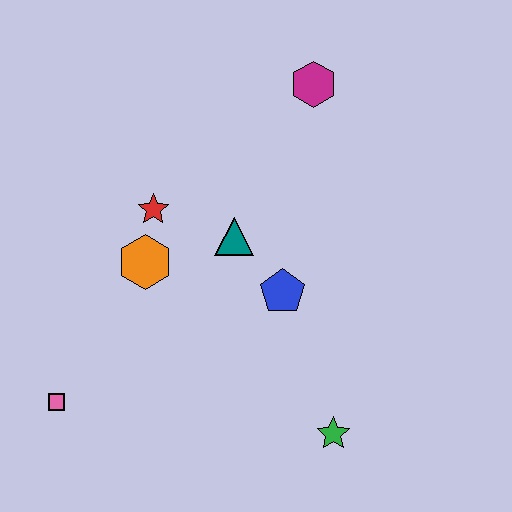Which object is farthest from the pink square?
The magenta hexagon is farthest from the pink square.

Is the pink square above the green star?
Yes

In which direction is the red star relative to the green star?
The red star is above the green star.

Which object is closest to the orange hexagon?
The red star is closest to the orange hexagon.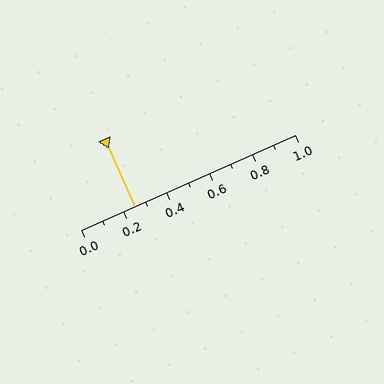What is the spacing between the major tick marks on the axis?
The major ticks are spaced 0.2 apart.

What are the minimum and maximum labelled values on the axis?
The axis runs from 0.0 to 1.0.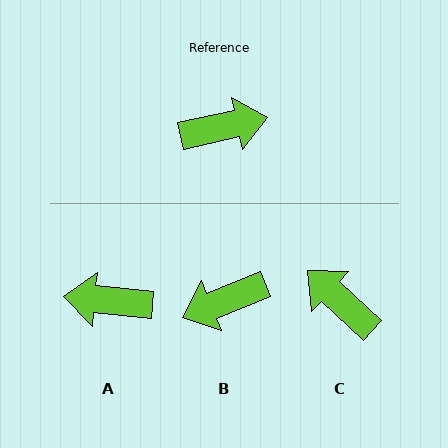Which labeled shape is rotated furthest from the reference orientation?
B, about 170 degrees away.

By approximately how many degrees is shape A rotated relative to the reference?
Approximately 163 degrees counter-clockwise.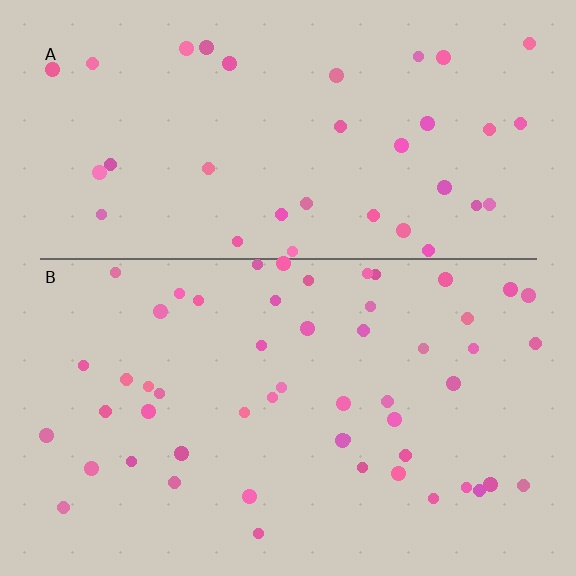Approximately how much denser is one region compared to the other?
Approximately 1.5× — region B over region A.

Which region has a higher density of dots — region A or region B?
B (the bottom).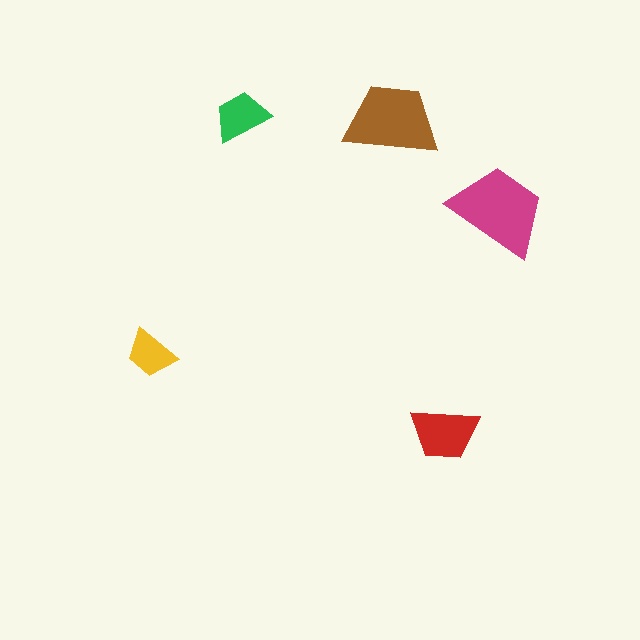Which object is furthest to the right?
The magenta trapezoid is rightmost.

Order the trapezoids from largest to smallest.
the magenta one, the brown one, the red one, the green one, the yellow one.